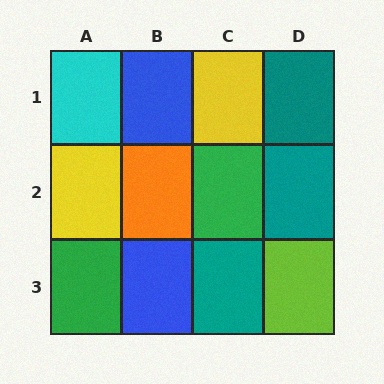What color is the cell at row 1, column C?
Yellow.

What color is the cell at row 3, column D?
Lime.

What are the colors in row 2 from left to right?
Yellow, orange, green, teal.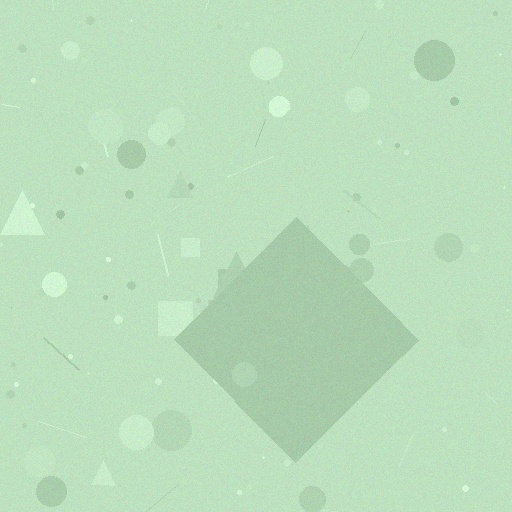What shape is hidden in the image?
A diamond is hidden in the image.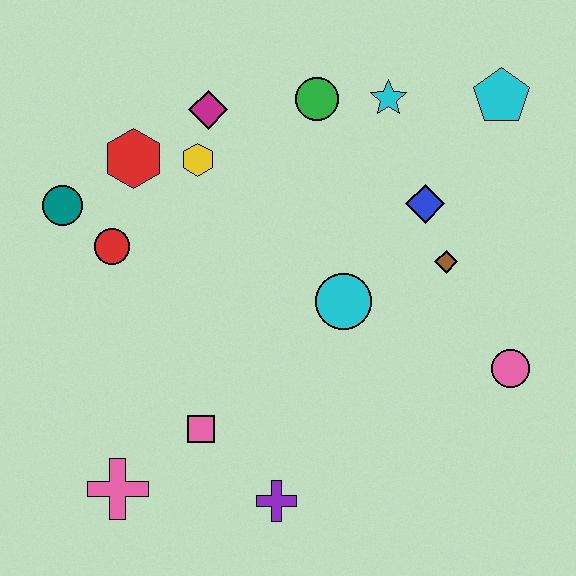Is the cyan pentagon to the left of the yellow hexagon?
No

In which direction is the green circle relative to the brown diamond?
The green circle is above the brown diamond.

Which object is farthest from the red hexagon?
The pink circle is farthest from the red hexagon.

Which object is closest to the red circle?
The teal circle is closest to the red circle.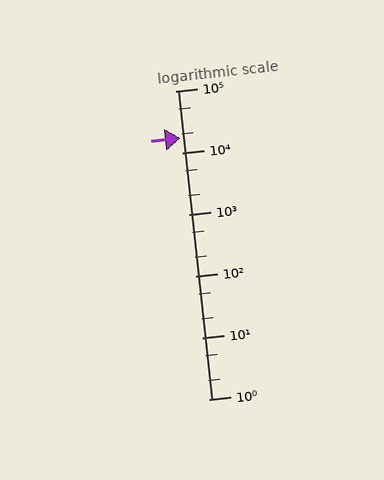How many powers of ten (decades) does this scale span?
The scale spans 5 decades, from 1 to 100000.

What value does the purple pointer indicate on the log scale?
The pointer indicates approximately 17000.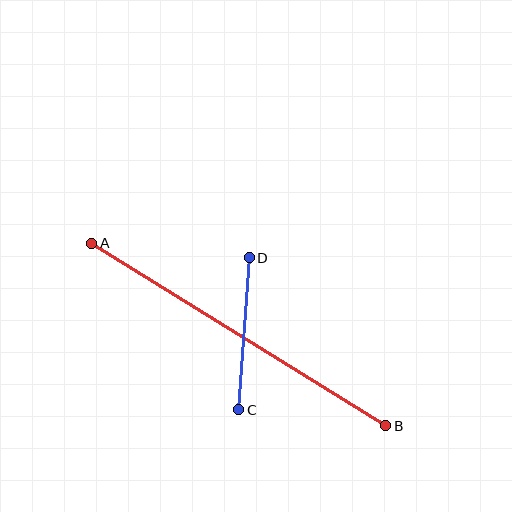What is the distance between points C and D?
The distance is approximately 152 pixels.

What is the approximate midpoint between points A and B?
The midpoint is at approximately (239, 334) pixels.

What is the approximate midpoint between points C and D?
The midpoint is at approximately (244, 334) pixels.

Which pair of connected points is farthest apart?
Points A and B are farthest apart.